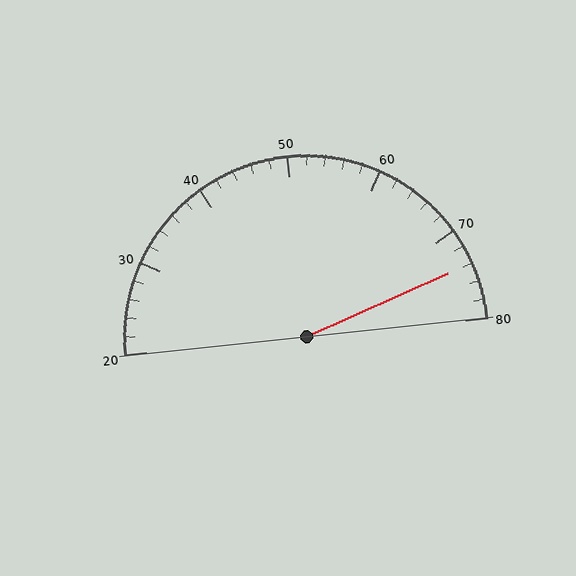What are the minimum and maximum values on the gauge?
The gauge ranges from 20 to 80.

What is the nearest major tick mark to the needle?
The nearest major tick mark is 70.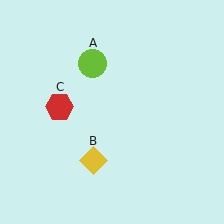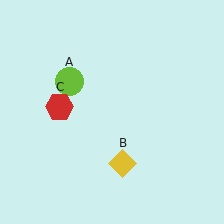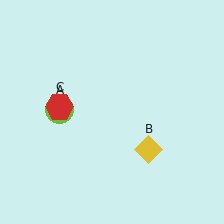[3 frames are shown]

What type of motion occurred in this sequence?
The lime circle (object A), yellow diamond (object B) rotated counterclockwise around the center of the scene.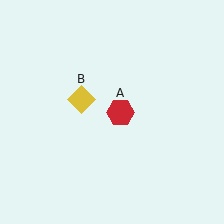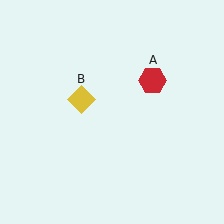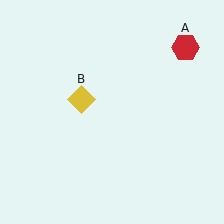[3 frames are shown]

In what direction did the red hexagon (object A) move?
The red hexagon (object A) moved up and to the right.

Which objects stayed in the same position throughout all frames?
Yellow diamond (object B) remained stationary.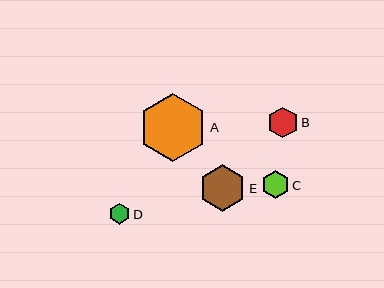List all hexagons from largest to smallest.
From largest to smallest: A, E, B, C, D.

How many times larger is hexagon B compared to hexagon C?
Hexagon B is approximately 1.1 times the size of hexagon C.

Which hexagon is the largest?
Hexagon A is the largest with a size of approximately 69 pixels.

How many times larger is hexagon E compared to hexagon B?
Hexagon E is approximately 1.5 times the size of hexagon B.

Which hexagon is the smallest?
Hexagon D is the smallest with a size of approximately 21 pixels.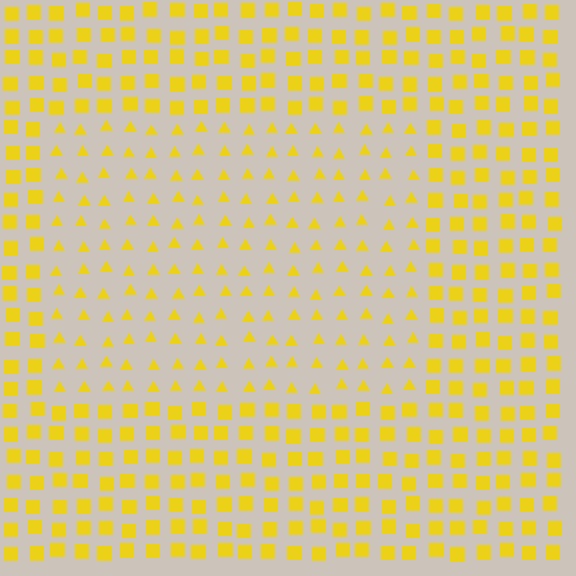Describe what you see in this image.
The image is filled with small yellow elements arranged in a uniform grid. A rectangle-shaped region contains triangles, while the surrounding area contains squares. The boundary is defined purely by the change in element shape.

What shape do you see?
I see a rectangle.